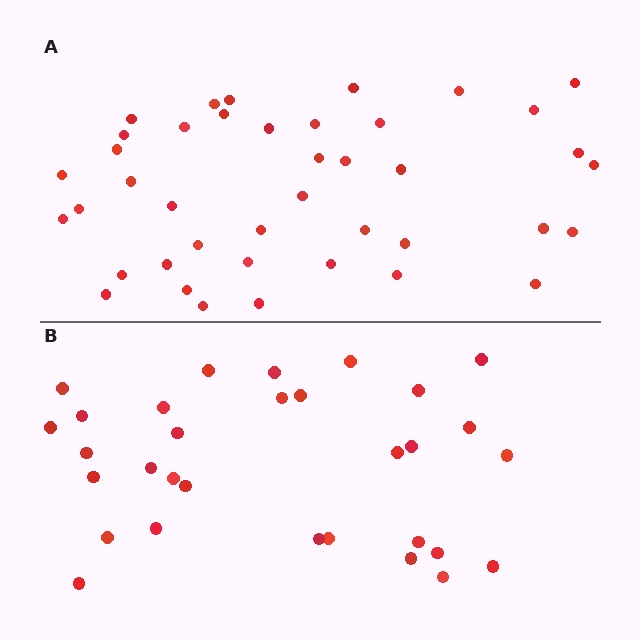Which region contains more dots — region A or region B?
Region A (the top region) has more dots.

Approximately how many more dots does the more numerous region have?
Region A has roughly 10 or so more dots than region B.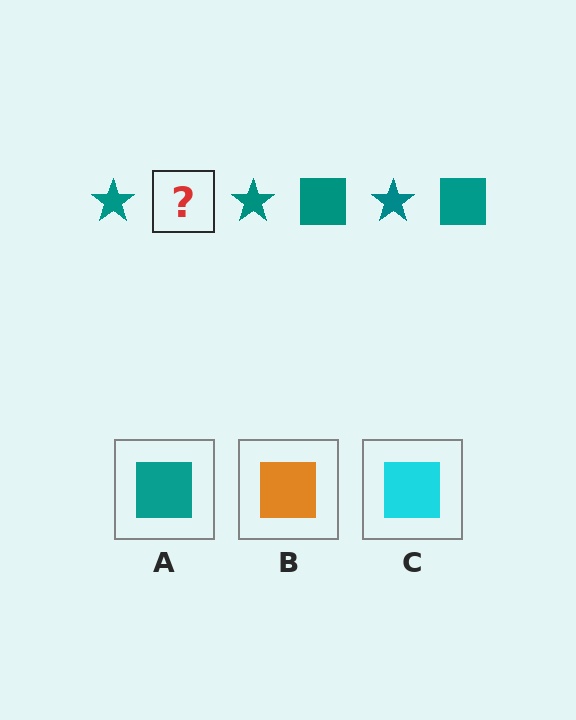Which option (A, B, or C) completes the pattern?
A.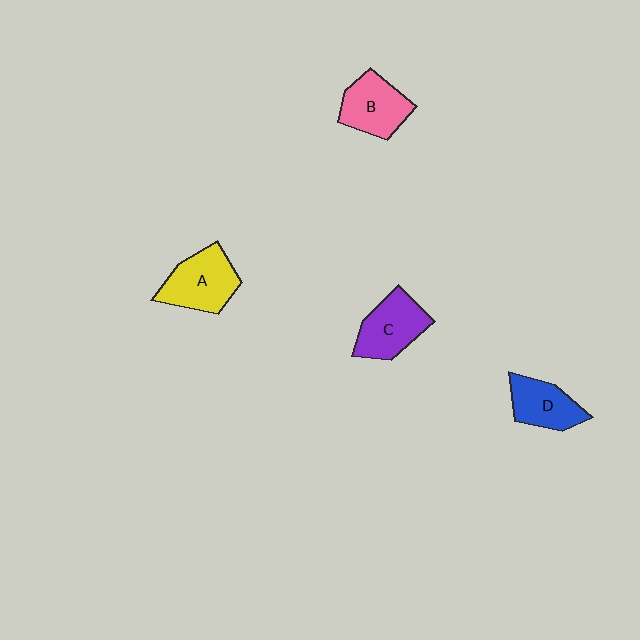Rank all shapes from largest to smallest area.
From largest to smallest: A (yellow), C (purple), B (pink), D (blue).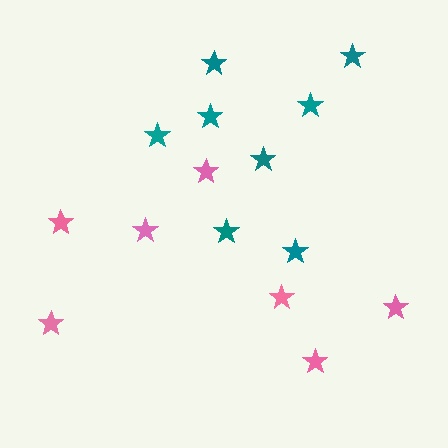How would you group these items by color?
There are 2 groups: one group of teal stars (8) and one group of pink stars (7).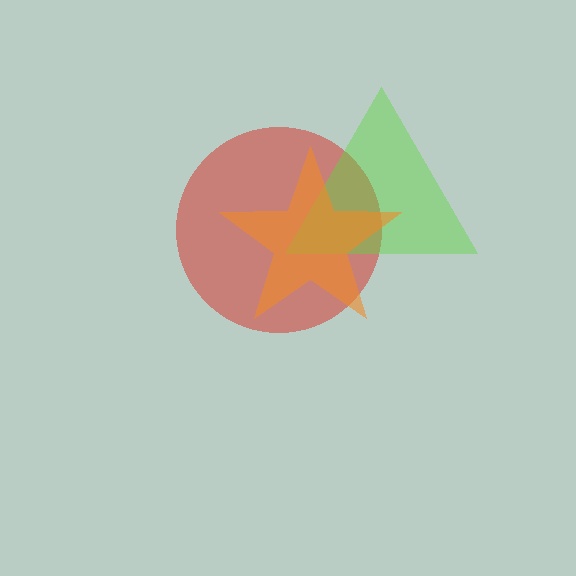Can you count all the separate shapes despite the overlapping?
Yes, there are 3 separate shapes.